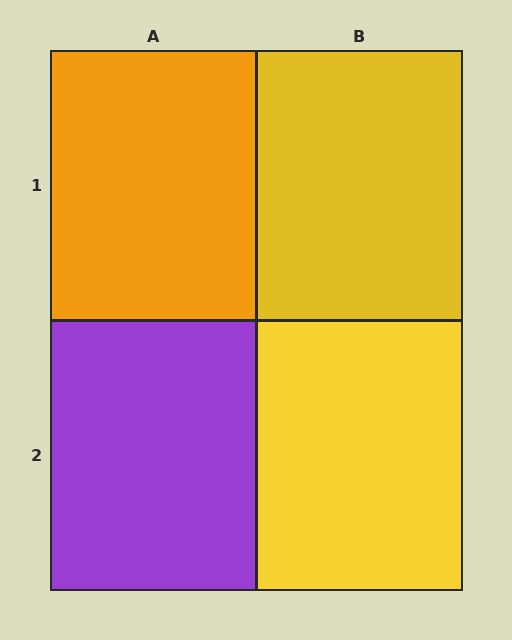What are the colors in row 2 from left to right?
Purple, yellow.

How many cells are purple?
1 cell is purple.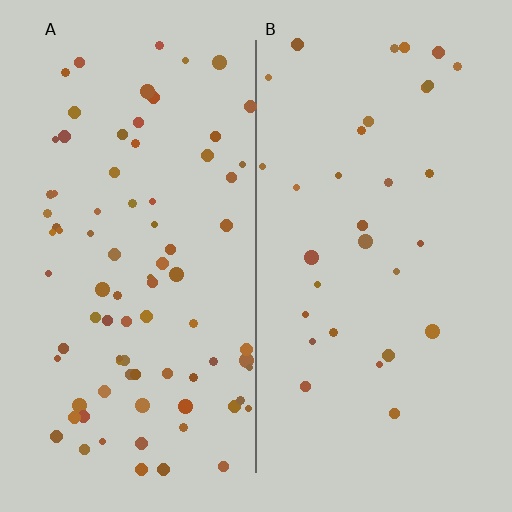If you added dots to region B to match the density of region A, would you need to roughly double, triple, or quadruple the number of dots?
Approximately triple.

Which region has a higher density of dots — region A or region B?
A (the left).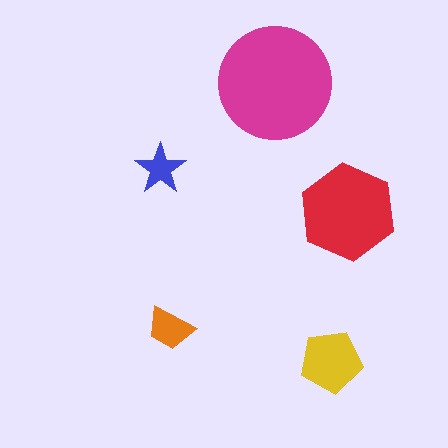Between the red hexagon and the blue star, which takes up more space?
The red hexagon.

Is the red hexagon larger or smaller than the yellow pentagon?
Larger.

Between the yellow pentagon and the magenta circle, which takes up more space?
The magenta circle.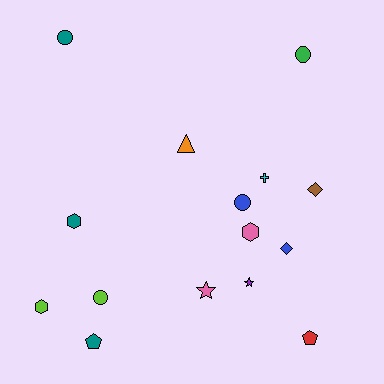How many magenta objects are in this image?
There are no magenta objects.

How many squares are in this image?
There are no squares.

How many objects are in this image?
There are 15 objects.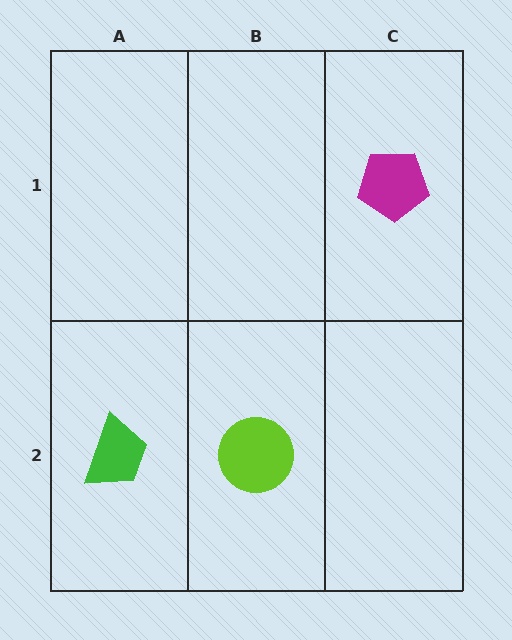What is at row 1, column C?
A magenta pentagon.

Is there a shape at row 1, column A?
No, that cell is empty.